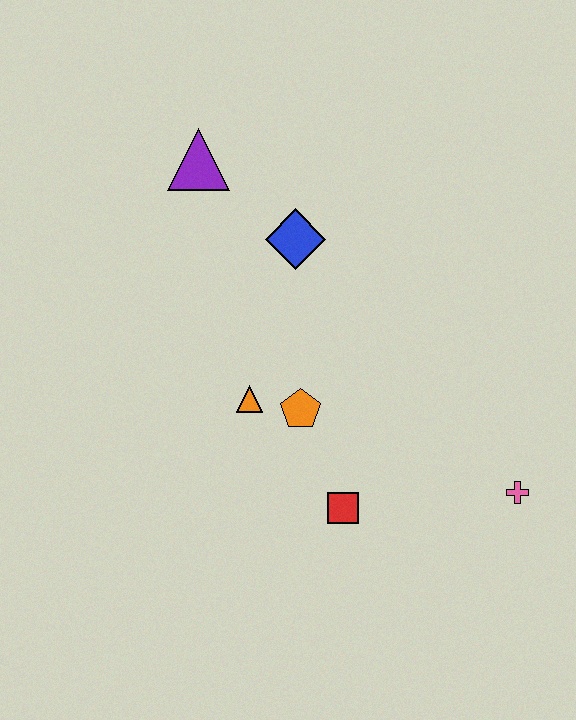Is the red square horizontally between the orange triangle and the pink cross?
Yes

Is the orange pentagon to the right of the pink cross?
No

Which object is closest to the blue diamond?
The purple triangle is closest to the blue diamond.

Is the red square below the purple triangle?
Yes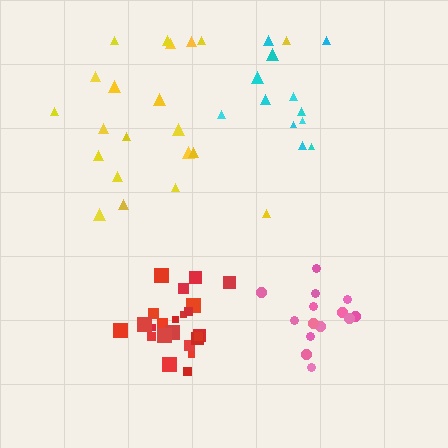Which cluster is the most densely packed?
Red.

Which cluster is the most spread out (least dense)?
Yellow.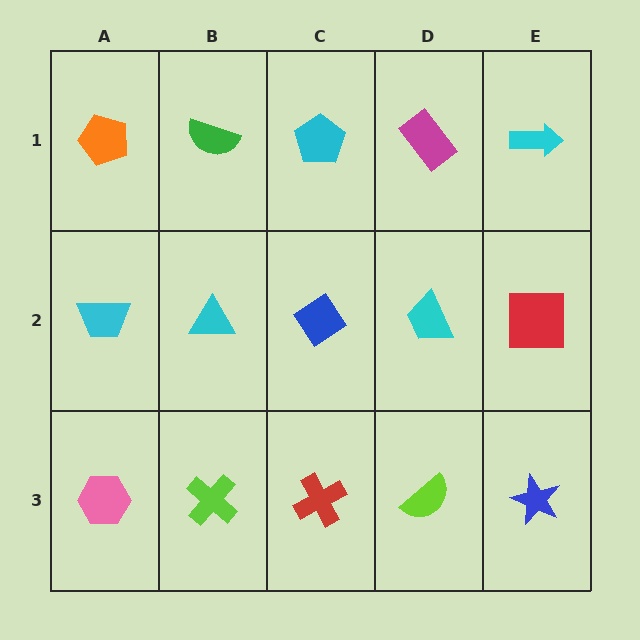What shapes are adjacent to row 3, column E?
A red square (row 2, column E), a lime semicircle (row 3, column D).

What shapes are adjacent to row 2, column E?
A cyan arrow (row 1, column E), a blue star (row 3, column E), a cyan trapezoid (row 2, column D).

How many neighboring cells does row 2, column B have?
4.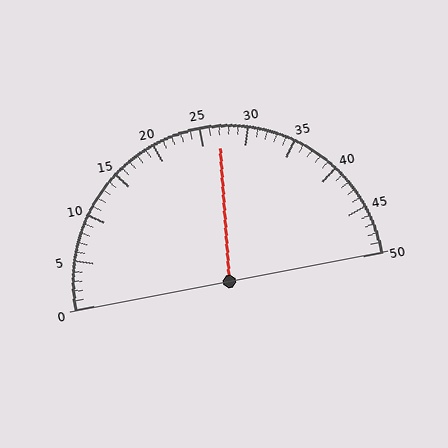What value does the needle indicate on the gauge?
The needle indicates approximately 27.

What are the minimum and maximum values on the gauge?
The gauge ranges from 0 to 50.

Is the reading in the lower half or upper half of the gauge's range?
The reading is in the upper half of the range (0 to 50).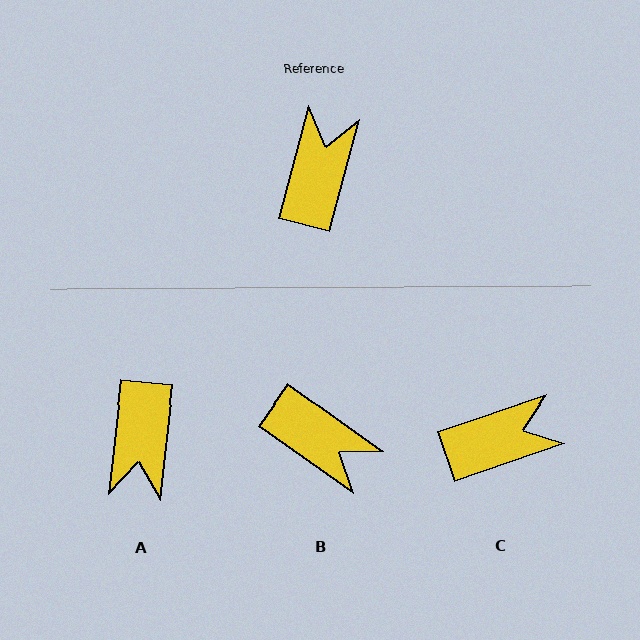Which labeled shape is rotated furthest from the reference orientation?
A, about 171 degrees away.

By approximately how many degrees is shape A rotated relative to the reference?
Approximately 171 degrees clockwise.